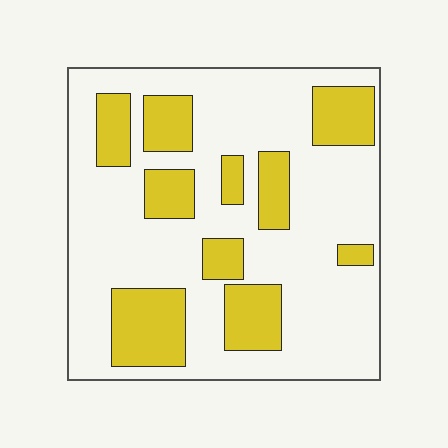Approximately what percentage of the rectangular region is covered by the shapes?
Approximately 30%.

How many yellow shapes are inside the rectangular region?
10.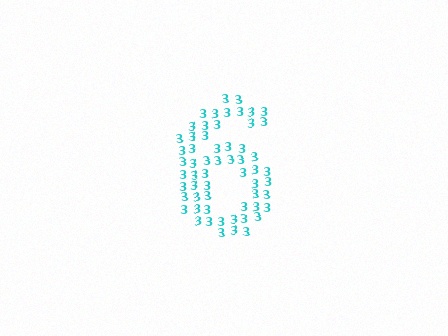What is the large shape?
The large shape is the digit 6.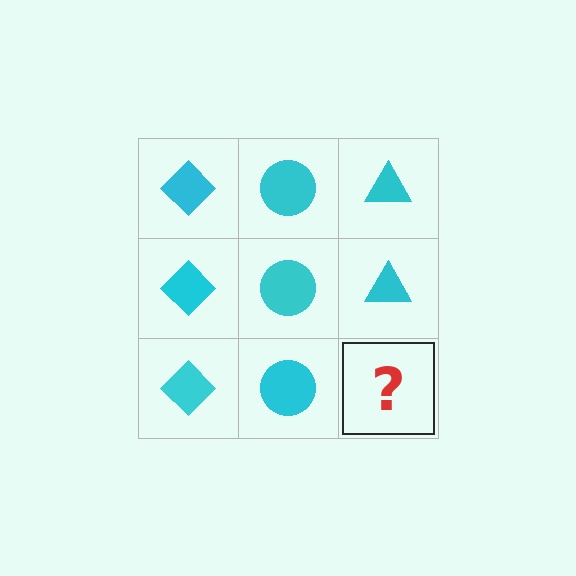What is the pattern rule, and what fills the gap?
The rule is that each column has a consistent shape. The gap should be filled with a cyan triangle.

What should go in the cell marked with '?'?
The missing cell should contain a cyan triangle.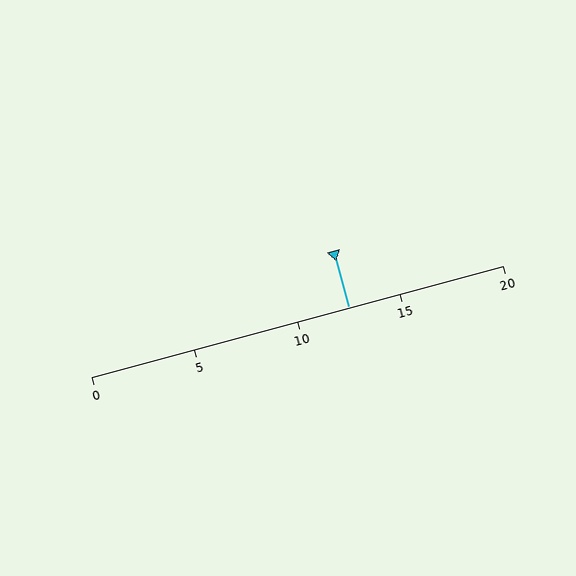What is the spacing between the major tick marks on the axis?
The major ticks are spaced 5 apart.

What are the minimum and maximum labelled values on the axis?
The axis runs from 0 to 20.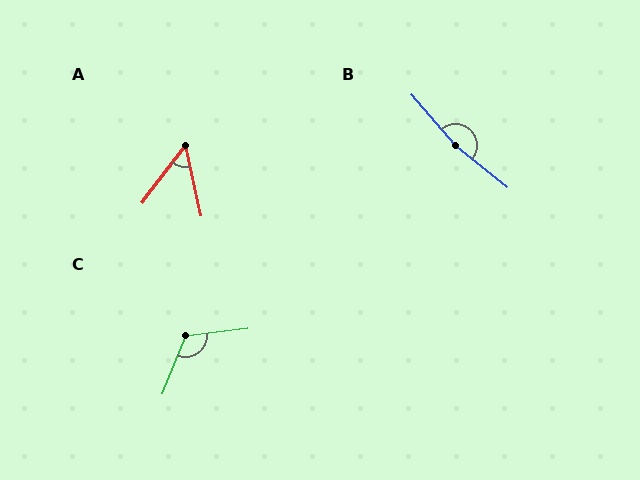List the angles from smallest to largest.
A (50°), C (119°), B (170°).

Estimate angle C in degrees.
Approximately 119 degrees.